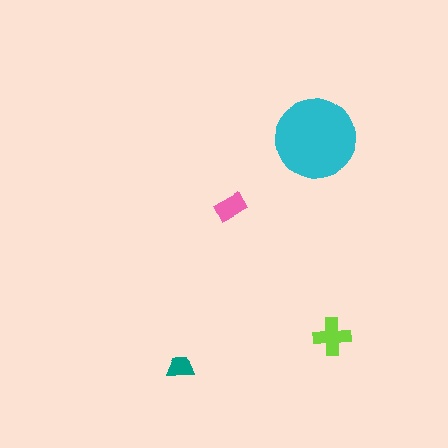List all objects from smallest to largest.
The teal trapezoid, the pink rectangle, the lime cross, the cyan circle.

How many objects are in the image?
There are 4 objects in the image.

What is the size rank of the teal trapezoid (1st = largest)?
4th.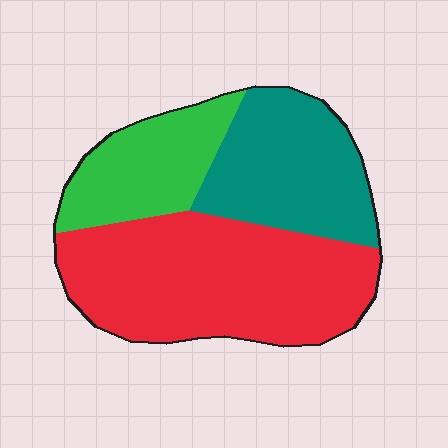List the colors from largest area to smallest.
From largest to smallest: red, teal, green.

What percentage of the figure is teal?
Teal covers 29% of the figure.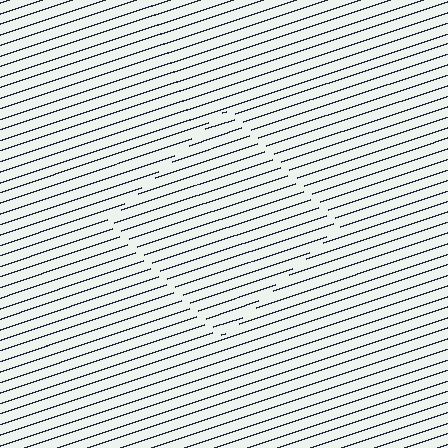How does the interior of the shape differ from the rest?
The interior of the shape contains the same grating, shifted by half a period — the contour is defined by the phase discontinuity where line-ends from the inner and outer gratings abut.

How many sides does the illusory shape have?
4 sides — the line-ends trace a square.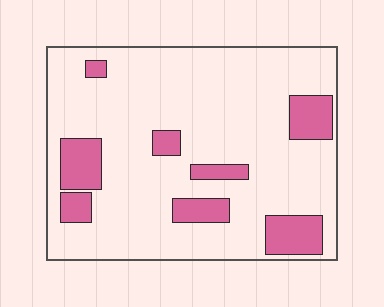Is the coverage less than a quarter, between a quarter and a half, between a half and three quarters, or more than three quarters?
Less than a quarter.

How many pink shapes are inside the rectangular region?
8.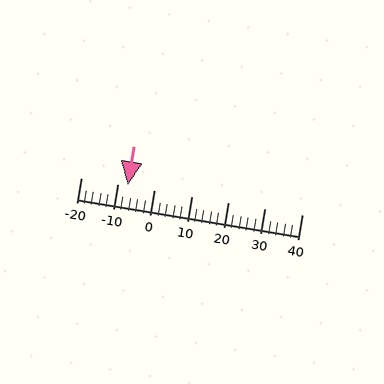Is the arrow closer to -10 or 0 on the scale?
The arrow is closer to -10.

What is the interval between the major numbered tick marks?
The major tick marks are spaced 10 units apart.